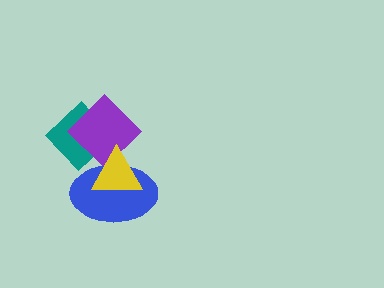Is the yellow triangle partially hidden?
No, no other shape covers it.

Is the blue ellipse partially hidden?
Yes, it is partially covered by another shape.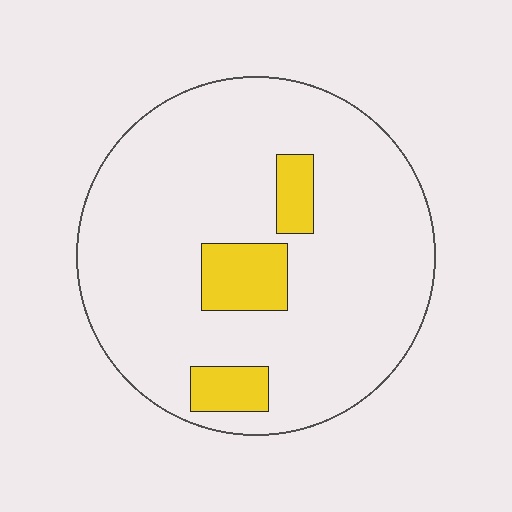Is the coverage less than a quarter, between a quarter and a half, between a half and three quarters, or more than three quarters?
Less than a quarter.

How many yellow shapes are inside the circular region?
3.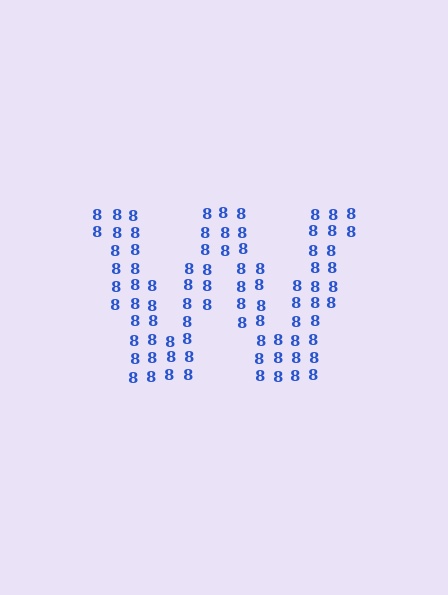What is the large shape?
The large shape is the letter W.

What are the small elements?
The small elements are digit 8's.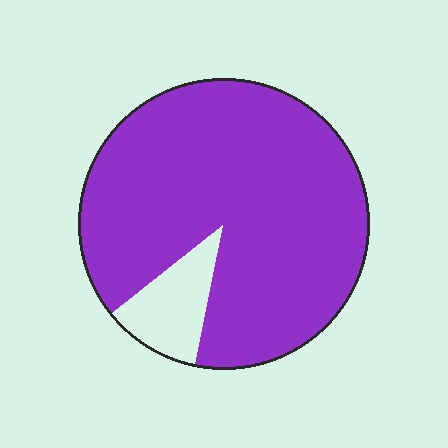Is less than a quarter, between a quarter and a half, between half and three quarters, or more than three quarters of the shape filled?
More than three quarters.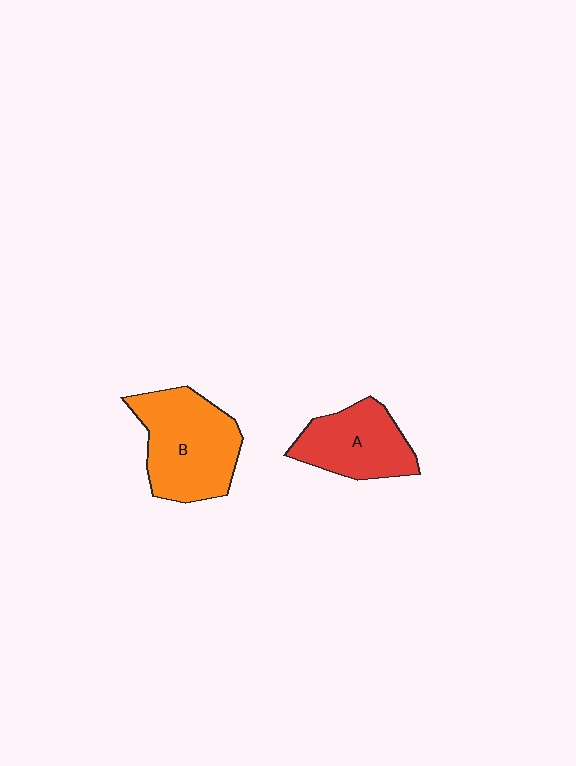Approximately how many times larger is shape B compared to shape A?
Approximately 1.4 times.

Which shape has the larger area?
Shape B (orange).